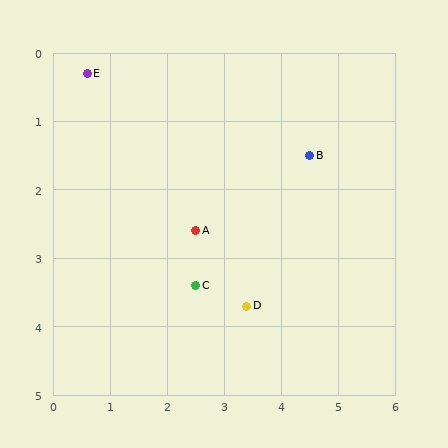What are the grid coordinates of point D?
Point D is at approximately (3.4, 3.7).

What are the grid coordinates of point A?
Point A is at approximately (2.5, 2.6).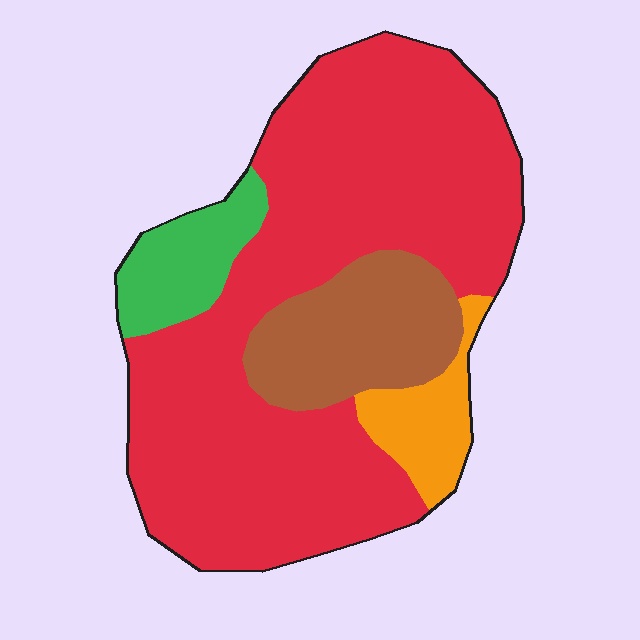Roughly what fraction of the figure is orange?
Orange takes up less than a quarter of the figure.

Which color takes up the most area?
Red, at roughly 70%.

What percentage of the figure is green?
Green takes up about one tenth (1/10) of the figure.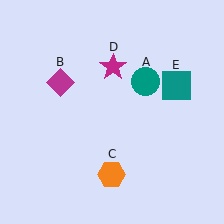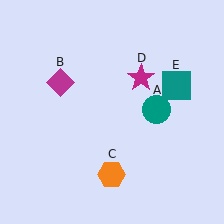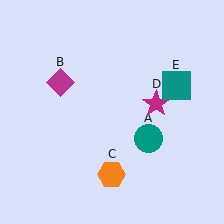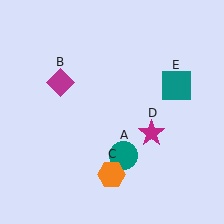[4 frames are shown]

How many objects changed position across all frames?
2 objects changed position: teal circle (object A), magenta star (object D).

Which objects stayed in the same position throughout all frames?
Magenta diamond (object B) and orange hexagon (object C) and teal square (object E) remained stationary.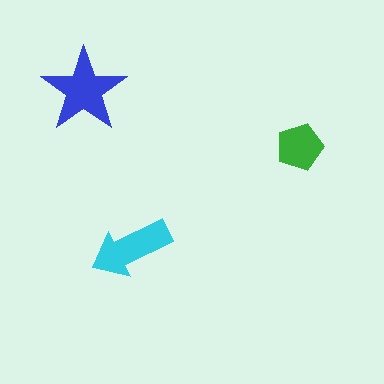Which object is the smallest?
The green pentagon.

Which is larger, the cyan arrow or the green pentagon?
The cyan arrow.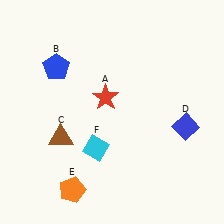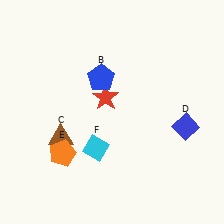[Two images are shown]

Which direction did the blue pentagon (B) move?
The blue pentagon (B) moved right.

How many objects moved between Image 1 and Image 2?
2 objects moved between the two images.